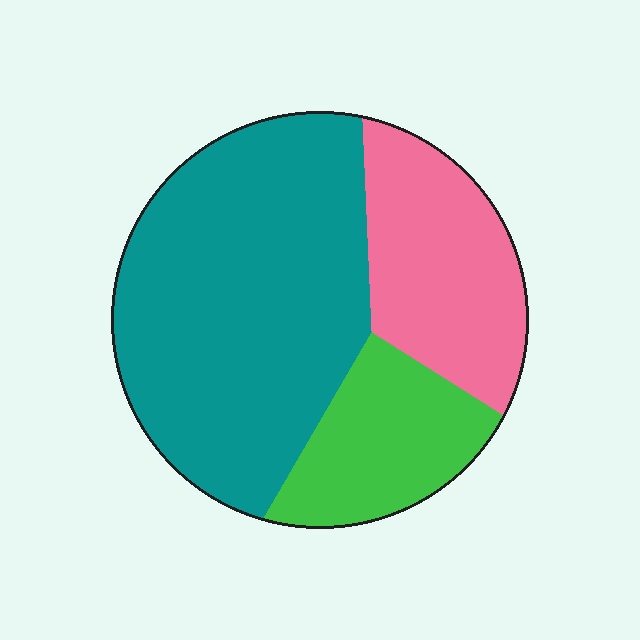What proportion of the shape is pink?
Pink takes up about one quarter (1/4) of the shape.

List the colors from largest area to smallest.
From largest to smallest: teal, pink, green.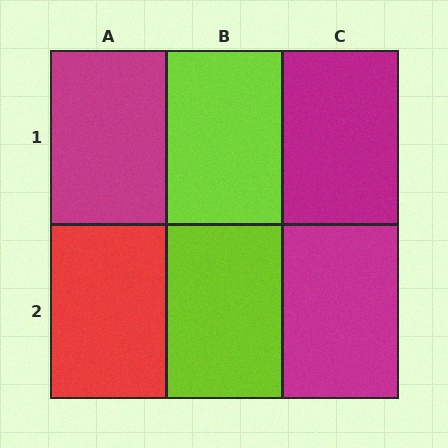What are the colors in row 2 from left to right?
Red, lime, magenta.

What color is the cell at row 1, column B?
Lime.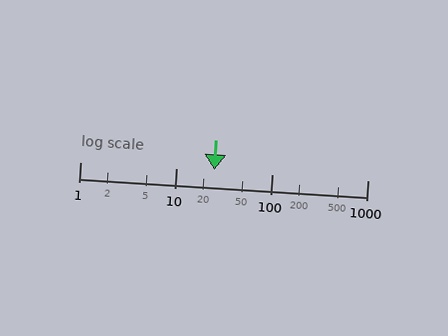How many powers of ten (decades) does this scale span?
The scale spans 3 decades, from 1 to 1000.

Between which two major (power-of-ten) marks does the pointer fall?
The pointer is between 10 and 100.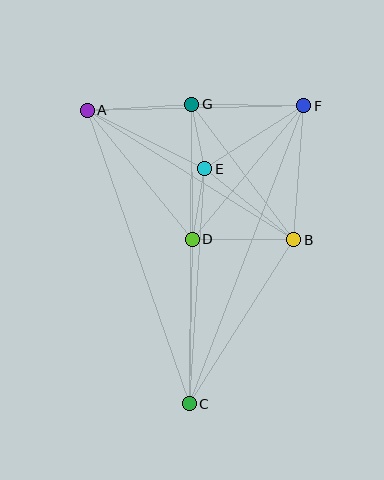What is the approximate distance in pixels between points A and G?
The distance between A and G is approximately 105 pixels.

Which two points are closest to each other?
Points E and G are closest to each other.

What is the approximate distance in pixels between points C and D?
The distance between C and D is approximately 165 pixels.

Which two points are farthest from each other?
Points C and F are farthest from each other.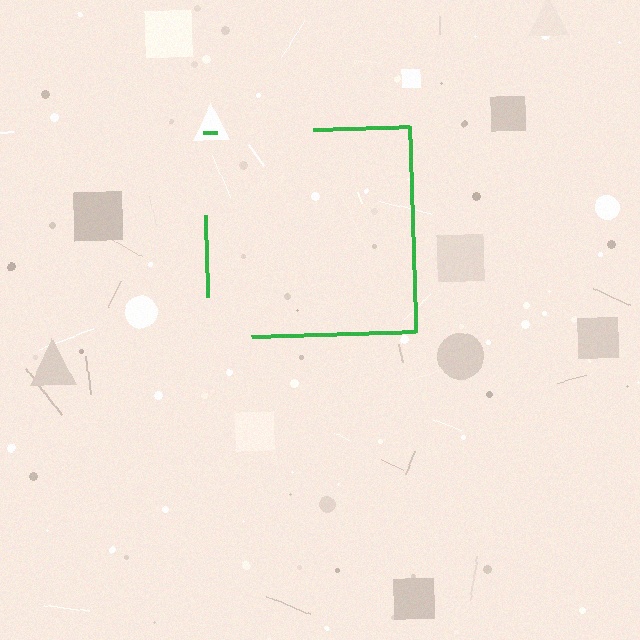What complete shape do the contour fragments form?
The contour fragments form a square.